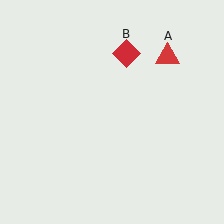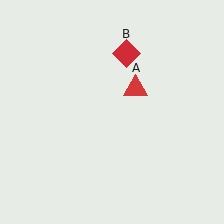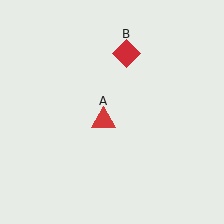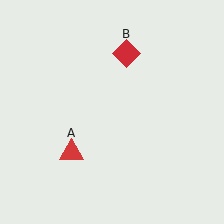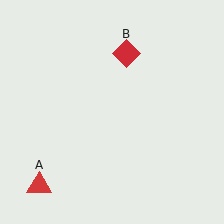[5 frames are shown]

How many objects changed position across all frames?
1 object changed position: red triangle (object A).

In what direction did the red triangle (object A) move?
The red triangle (object A) moved down and to the left.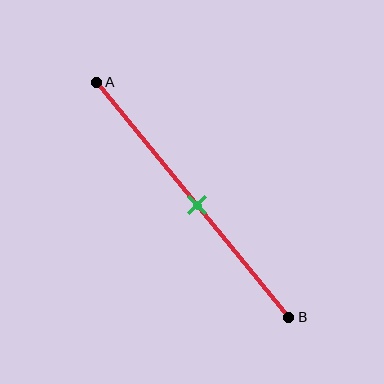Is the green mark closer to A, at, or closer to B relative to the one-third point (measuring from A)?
The green mark is closer to point B than the one-third point of segment AB.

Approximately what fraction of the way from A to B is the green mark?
The green mark is approximately 50% of the way from A to B.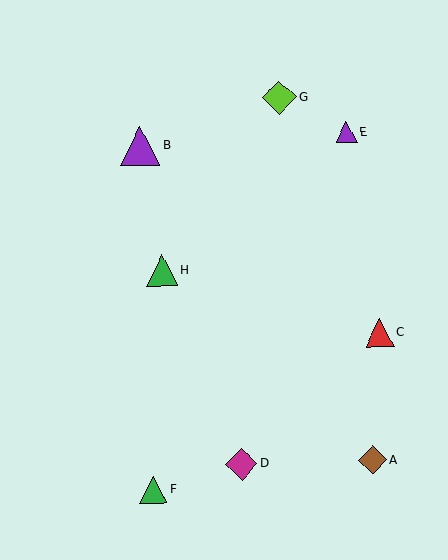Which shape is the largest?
The purple triangle (labeled B) is the largest.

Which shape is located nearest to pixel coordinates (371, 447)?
The brown diamond (labeled A) at (373, 460) is nearest to that location.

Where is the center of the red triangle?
The center of the red triangle is at (380, 332).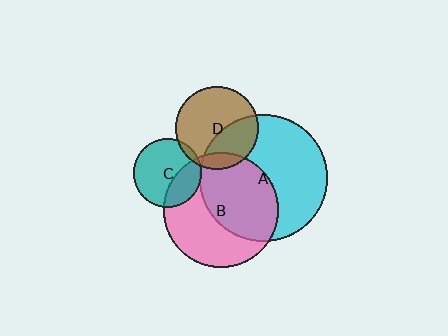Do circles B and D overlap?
Yes.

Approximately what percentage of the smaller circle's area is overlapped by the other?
Approximately 10%.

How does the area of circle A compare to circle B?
Approximately 1.2 times.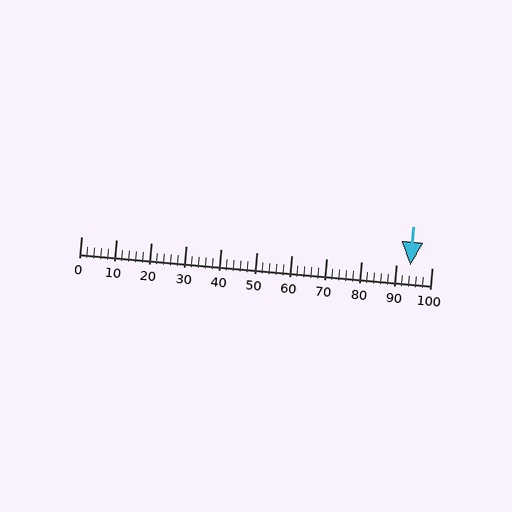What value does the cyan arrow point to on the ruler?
The cyan arrow points to approximately 94.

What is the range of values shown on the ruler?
The ruler shows values from 0 to 100.